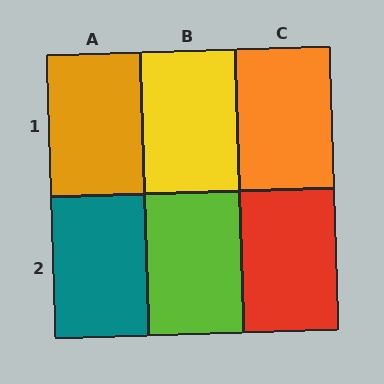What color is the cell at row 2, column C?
Red.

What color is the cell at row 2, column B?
Lime.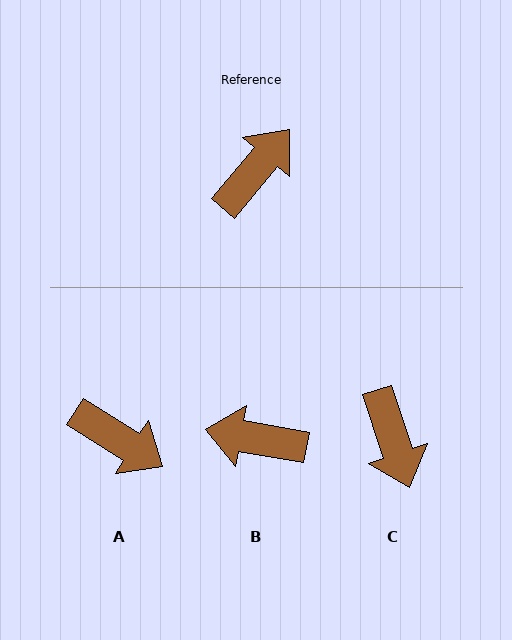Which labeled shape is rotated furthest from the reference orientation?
C, about 122 degrees away.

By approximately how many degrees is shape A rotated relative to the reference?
Approximately 82 degrees clockwise.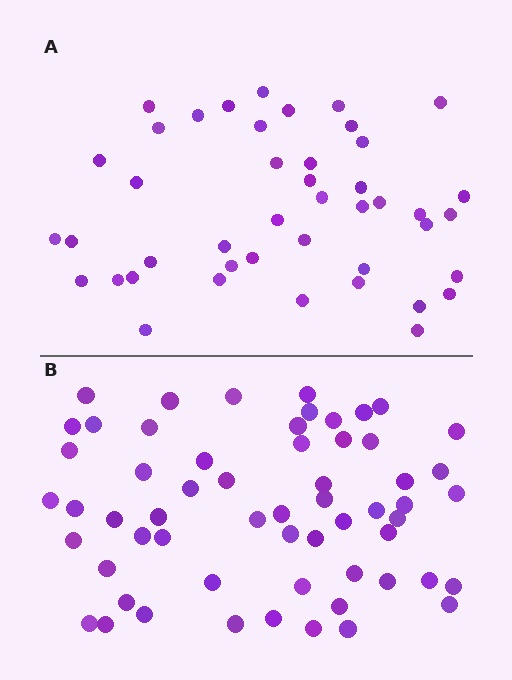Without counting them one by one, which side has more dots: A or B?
Region B (the bottom region) has more dots.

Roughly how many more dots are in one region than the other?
Region B has approximately 15 more dots than region A.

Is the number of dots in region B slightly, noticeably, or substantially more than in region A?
Region B has noticeably more, but not dramatically so. The ratio is roughly 1.3 to 1.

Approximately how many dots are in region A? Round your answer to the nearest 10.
About 40 dots. (The exact count is 44, which rounds to 40.)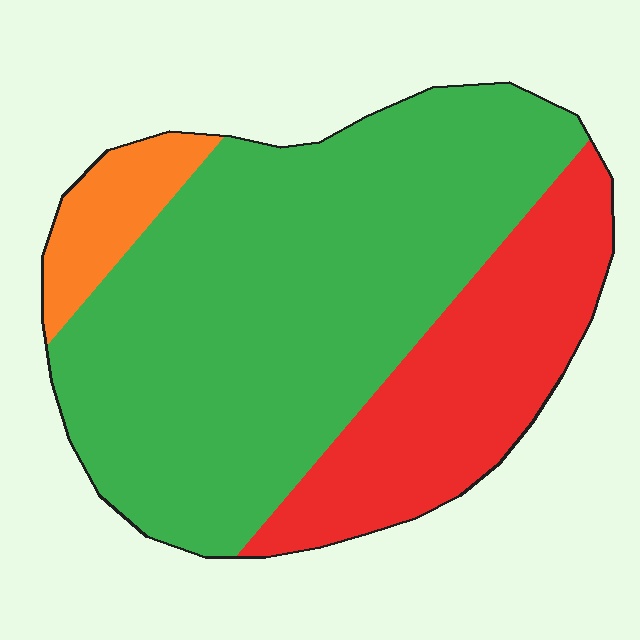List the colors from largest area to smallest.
From largest to smallest: green, red, orange.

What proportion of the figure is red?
Red takes up between a sixth and a third of the figure.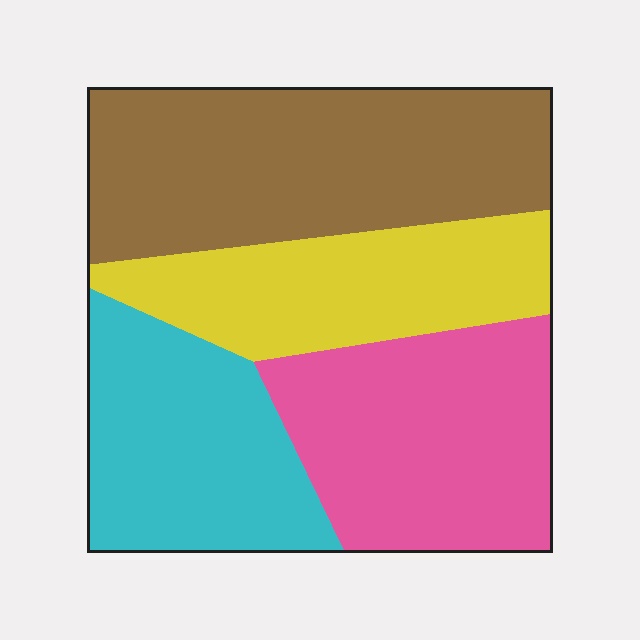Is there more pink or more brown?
Brown.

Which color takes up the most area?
Brown, at roughly 30%.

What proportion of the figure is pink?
Pink takes up between a quarter and a half of the figure.